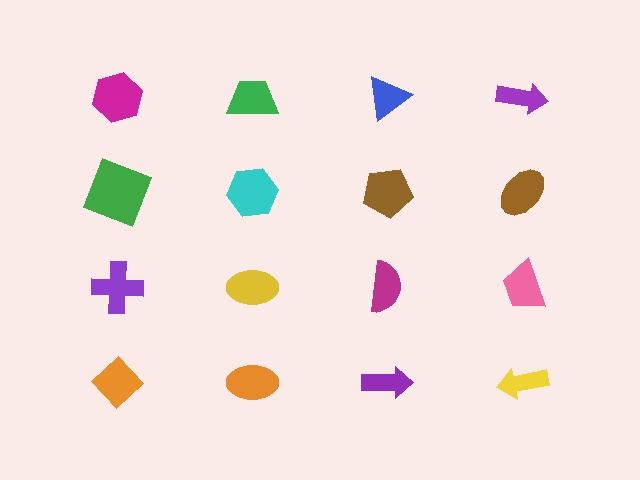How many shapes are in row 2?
4 shapes.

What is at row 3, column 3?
A magenta semicircle.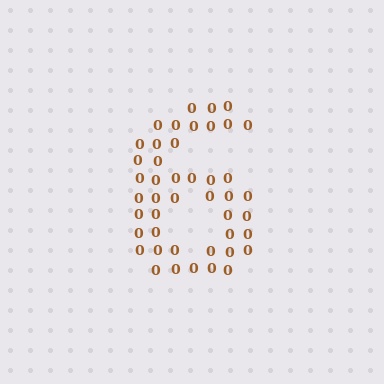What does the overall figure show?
The overall figure shows the digit 6.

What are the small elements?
The small elements are digit 0's.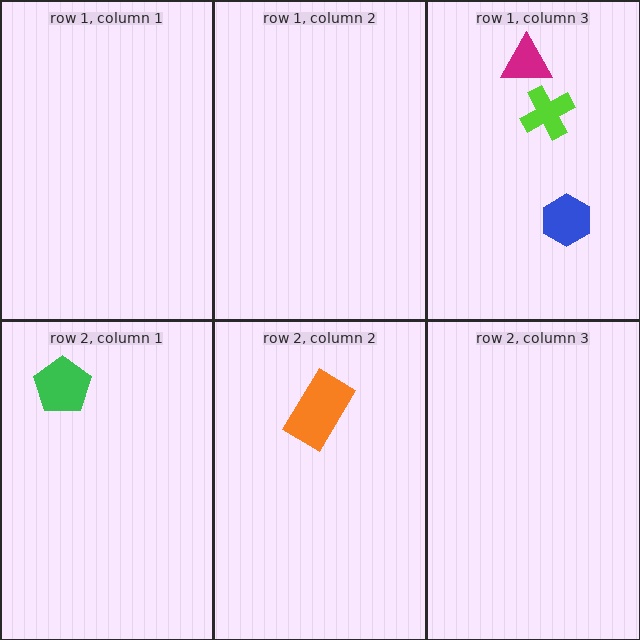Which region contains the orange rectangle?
The row 2, column 2 region.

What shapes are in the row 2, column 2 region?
The orange rectangle.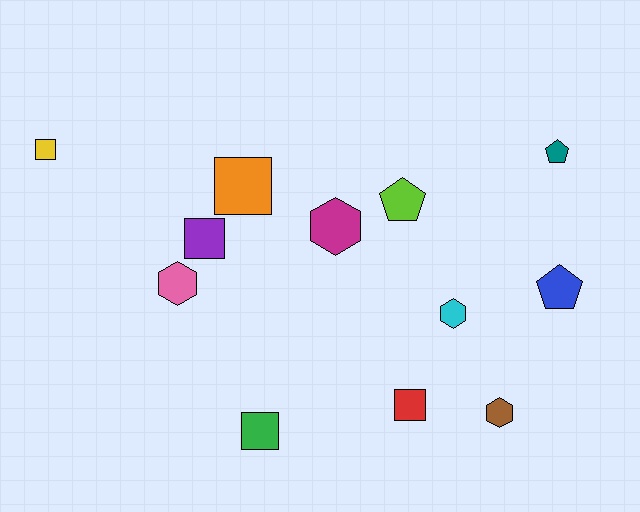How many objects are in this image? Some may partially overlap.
There are 12 objects.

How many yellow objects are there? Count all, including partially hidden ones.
There is 1 yellow object.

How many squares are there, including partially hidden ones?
There are 5 squares.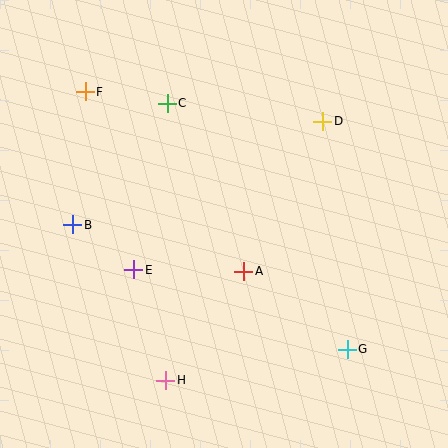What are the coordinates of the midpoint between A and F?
The midpoint between A and F is at (164, 181).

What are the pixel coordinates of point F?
Point F is at (85, 92).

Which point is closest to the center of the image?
Point A at (243, 271) is closest to the center.